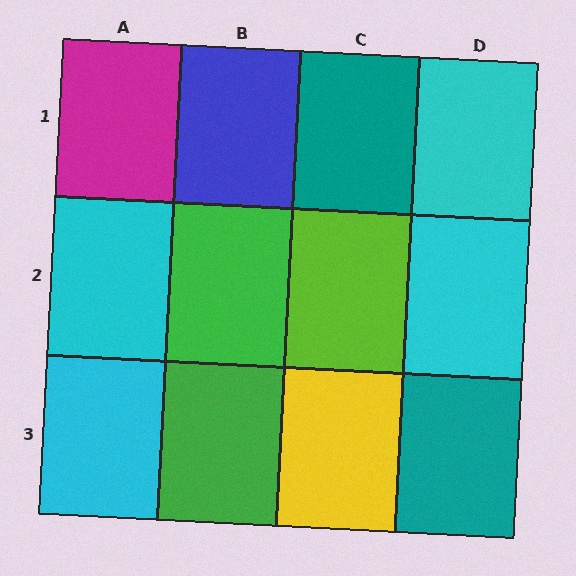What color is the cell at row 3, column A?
Cyan.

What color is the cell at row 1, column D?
Cyan.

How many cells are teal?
2 cells are teal.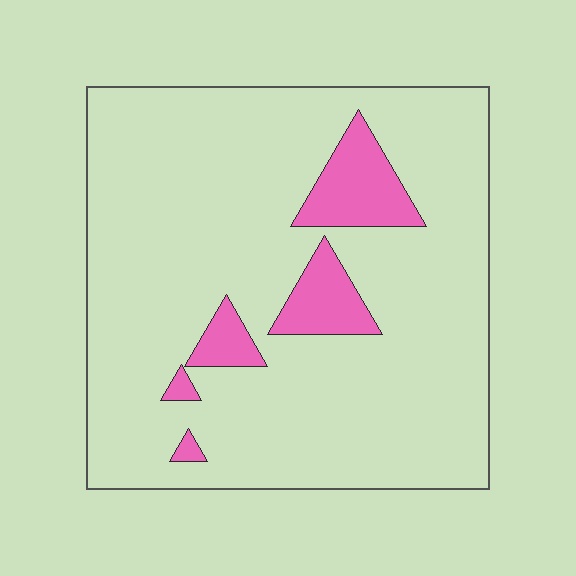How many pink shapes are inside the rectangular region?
5.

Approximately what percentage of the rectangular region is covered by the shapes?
Approximately 10%.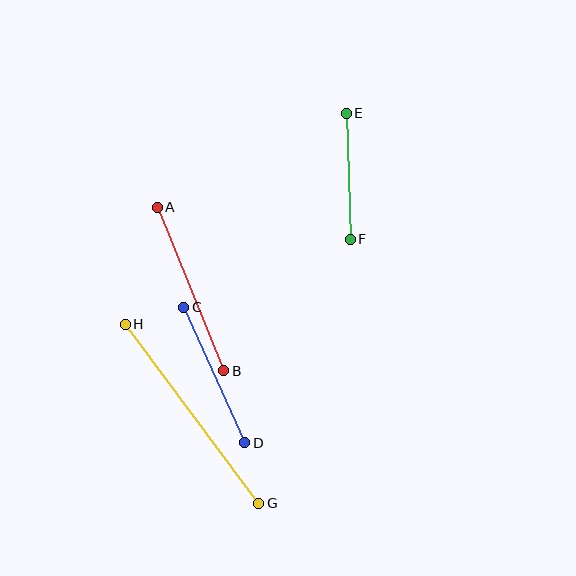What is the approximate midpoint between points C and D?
The midpoint is at approximately (214, 375) pixels.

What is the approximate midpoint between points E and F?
The midpoint is at approximately (348, 176) pixels.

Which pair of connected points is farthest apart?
Points G and H are farthest apart.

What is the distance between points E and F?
The distance is approximately 126 pixels.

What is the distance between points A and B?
The distance is approximately 177 pixels.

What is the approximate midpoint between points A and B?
The midpoint is at approximately (190, 289) pixels.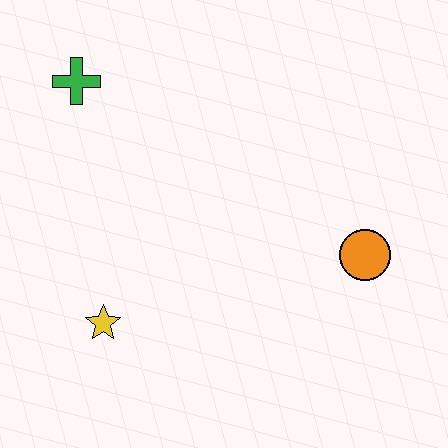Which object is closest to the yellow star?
The green cross is closest to the yellow star.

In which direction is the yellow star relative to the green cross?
The yellow star is below the green cross.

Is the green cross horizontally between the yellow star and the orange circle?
No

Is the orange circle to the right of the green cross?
Yes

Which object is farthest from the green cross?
The orange circle is farthest from the green cross.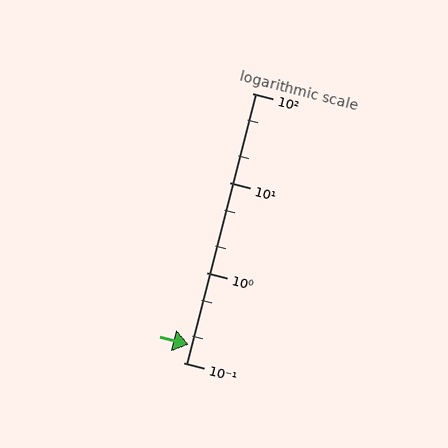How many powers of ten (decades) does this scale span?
The scale spans 3 decades, from 0.1 to 100.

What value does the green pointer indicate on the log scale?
The pointer indicates approximately 0.16.